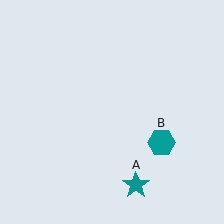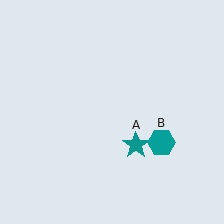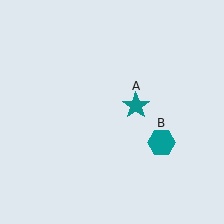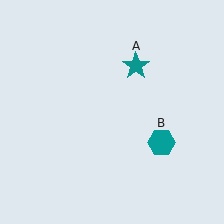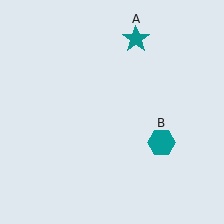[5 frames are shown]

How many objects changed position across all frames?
1 object changed position: teal star (object A).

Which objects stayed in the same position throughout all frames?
Teal hexagon (object B) remained stationary.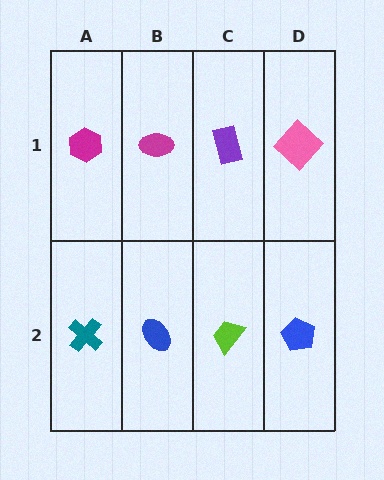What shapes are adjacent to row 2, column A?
A magenta hexagon (row 1, column A), a blue ellipse (row 2, column B).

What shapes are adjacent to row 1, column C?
A lime trapezoid (row 2, column C), a magenta ellipse (row 1, column B), a pink diamond (row 1, column D).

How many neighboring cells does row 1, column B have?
3.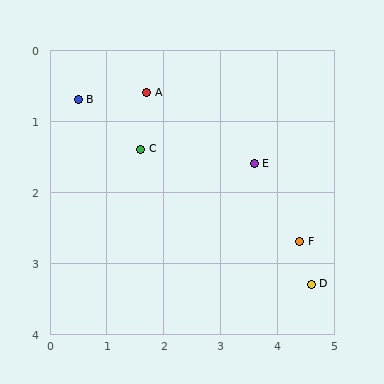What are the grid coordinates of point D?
Point D is at approximately (4.6, 3.3).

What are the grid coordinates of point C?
Point C is at approximately (1.6, 1.4).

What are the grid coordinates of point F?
Point F is at approximately (4.4, 2.7).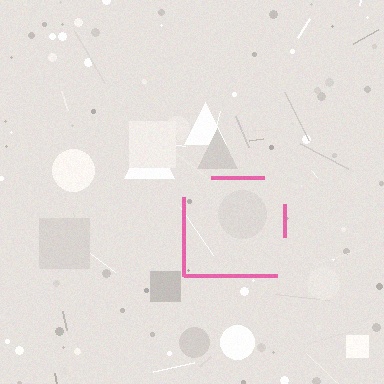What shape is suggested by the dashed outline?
The dashed outline suggests a square.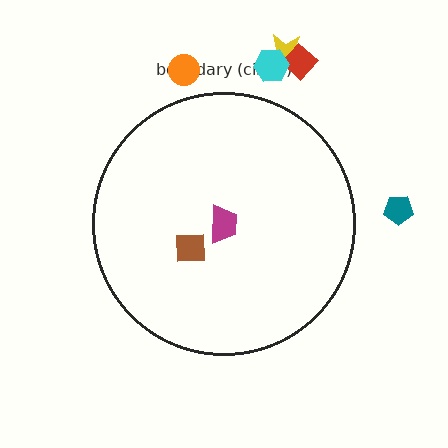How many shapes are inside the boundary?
2 inside, 5 outside.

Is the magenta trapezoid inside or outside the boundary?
Inside.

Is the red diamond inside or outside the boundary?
Outside.